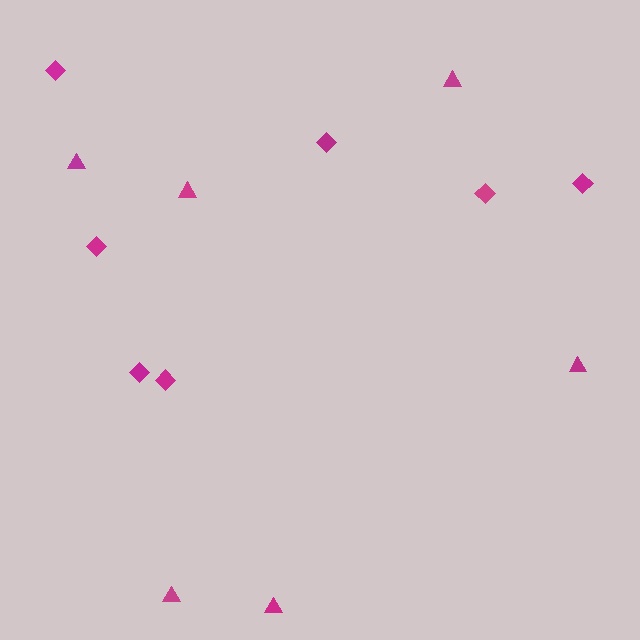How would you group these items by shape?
There are 2 groups: one group of diamonds (7) and one group of triangles (6).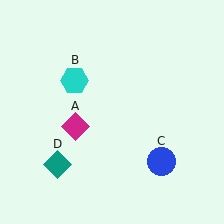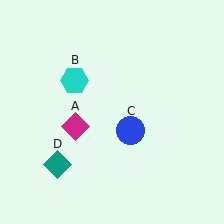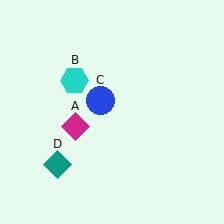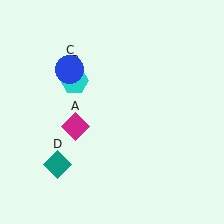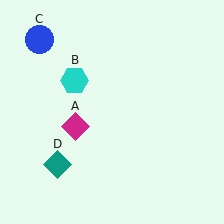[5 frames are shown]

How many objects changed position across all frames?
1 object changed position: blue circle (object C).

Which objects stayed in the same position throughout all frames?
Magenta diamond (object A) and cyan hexagon (object B) and teal diamond (object D) remained stationary.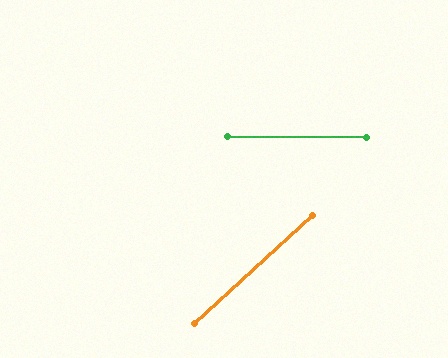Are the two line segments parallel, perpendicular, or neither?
Neither parallel nor perpendicular — they differ by about 43°.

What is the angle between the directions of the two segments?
Approximately 43 degrees.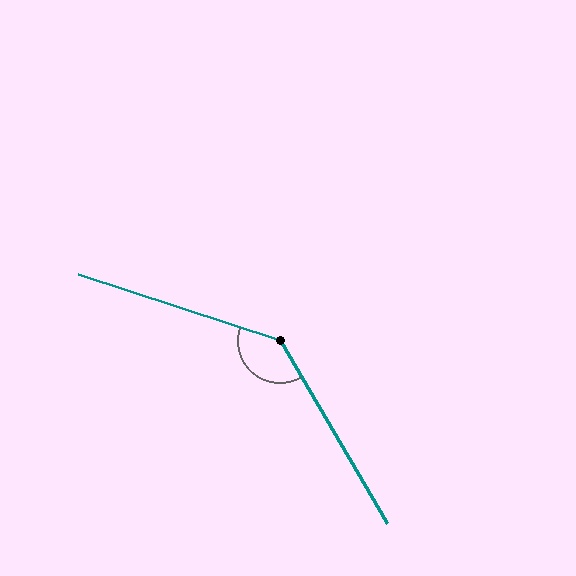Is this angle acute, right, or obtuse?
It is obtuse.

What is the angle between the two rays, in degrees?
Approximately 138 degrees.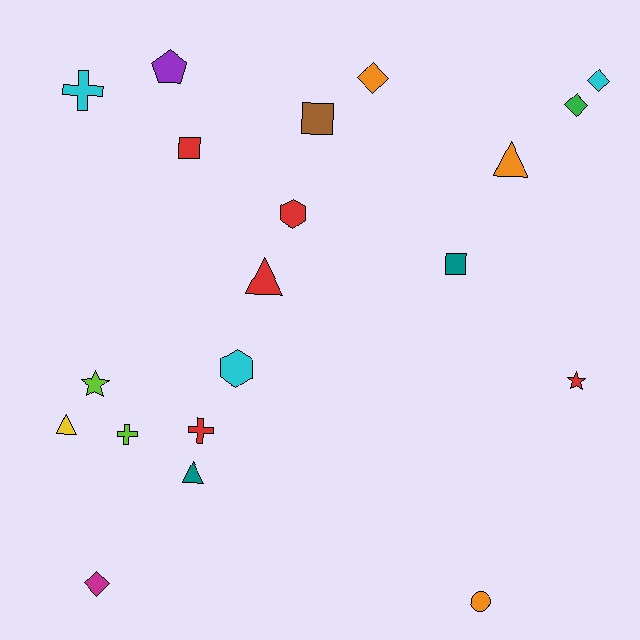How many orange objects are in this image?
There are 3 orange objects.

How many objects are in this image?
There are 20 objects.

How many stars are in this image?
There are 2 stars.